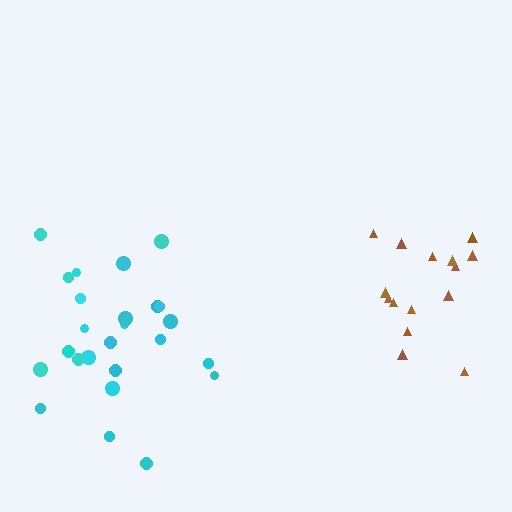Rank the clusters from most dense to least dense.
brown, cyan.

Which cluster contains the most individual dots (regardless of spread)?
Cyan (25).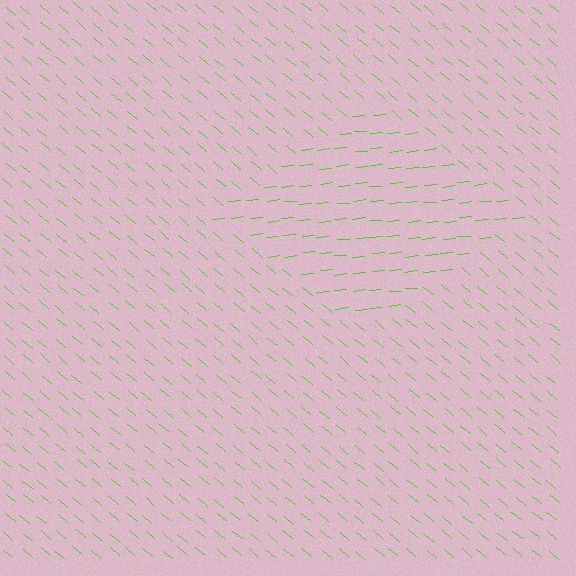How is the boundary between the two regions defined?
The boundary is defined purely by a change in line orientation (approximately 45 degrees difference). All lines are the same color and thickness.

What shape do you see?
I see a diamond.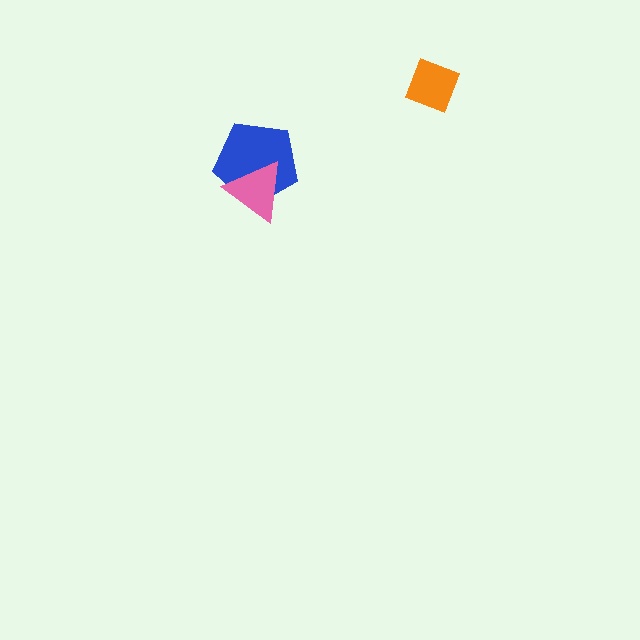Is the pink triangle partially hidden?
No, no other shape covers it.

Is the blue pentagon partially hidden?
Yes, it is partially covered by another shape.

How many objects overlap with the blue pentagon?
1 object overlaps with the blue pentagon.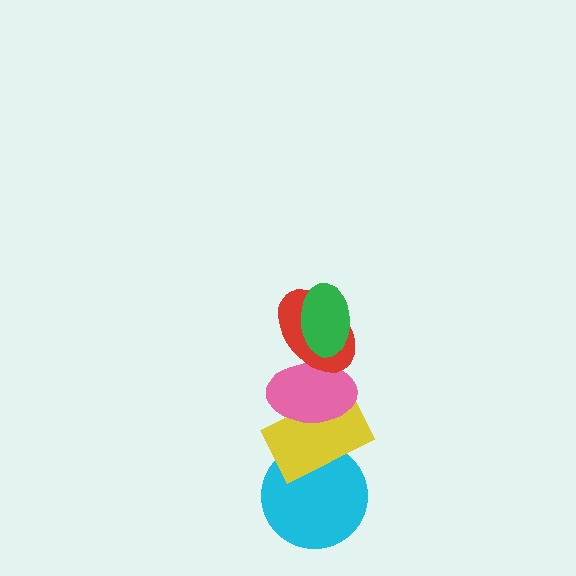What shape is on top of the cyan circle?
The yellow rectangle is on top of the cyan circle.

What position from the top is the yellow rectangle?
The yellow rectangle is 4th from the top.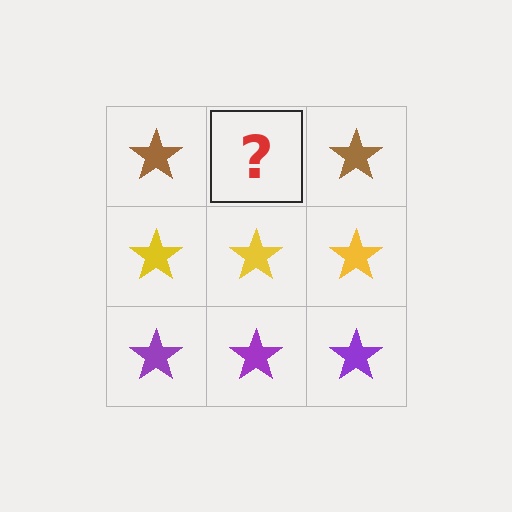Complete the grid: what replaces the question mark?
The question mark should be replaced with a brown star.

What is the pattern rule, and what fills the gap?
The rule is that each row has a consistent color. The gap should be filled with a brown star.